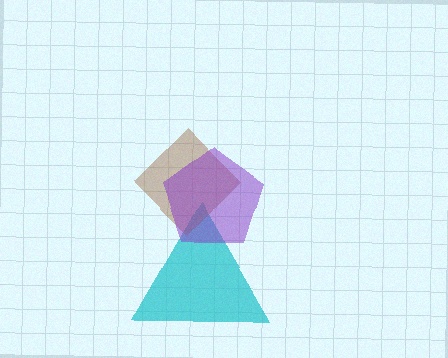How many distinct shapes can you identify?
There are 3 distinct shapes: a cyan triangle, a brown diamond, a purple pentagon.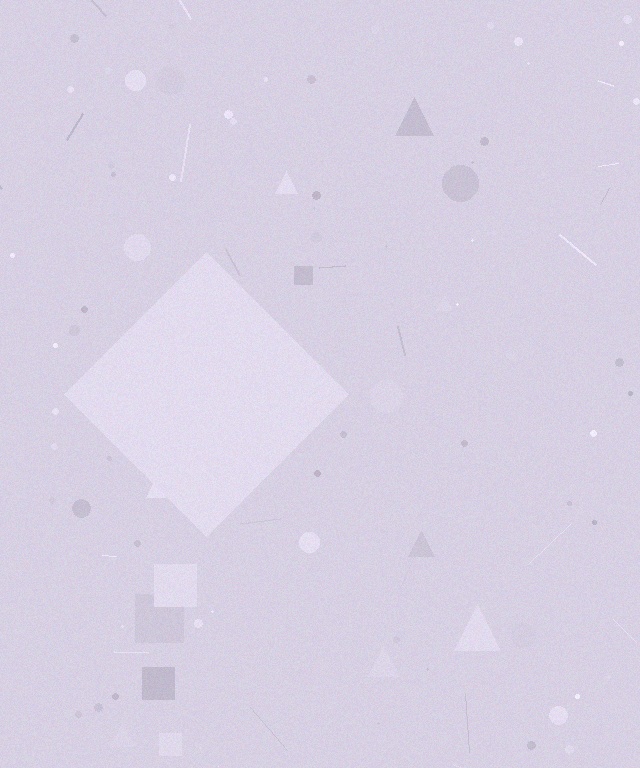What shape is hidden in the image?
A diamond is hidden in the image.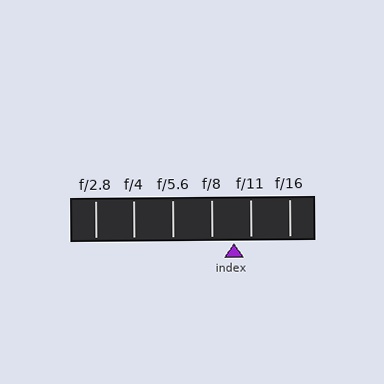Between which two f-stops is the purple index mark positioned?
The index mark is between f/8 and f/11.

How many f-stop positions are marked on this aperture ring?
There are 6 f-stop positions marked.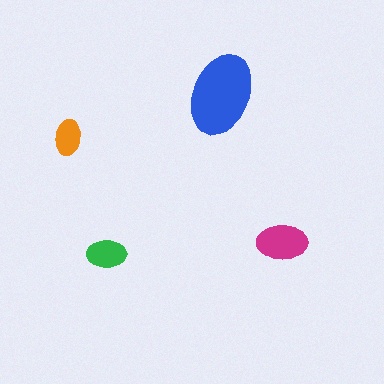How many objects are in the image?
There are 4 objects in the image.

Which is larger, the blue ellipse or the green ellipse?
The blue one.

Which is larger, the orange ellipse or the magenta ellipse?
The magenta one.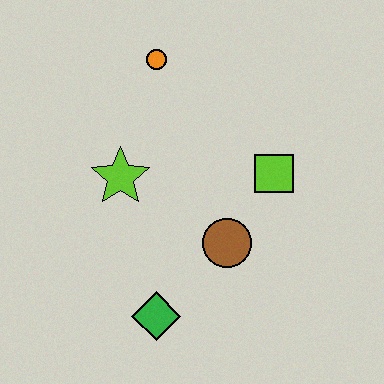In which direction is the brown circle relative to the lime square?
The brown circle is below the lime square.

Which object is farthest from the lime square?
The green diamond is farthest from the lime square.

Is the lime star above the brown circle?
Yes